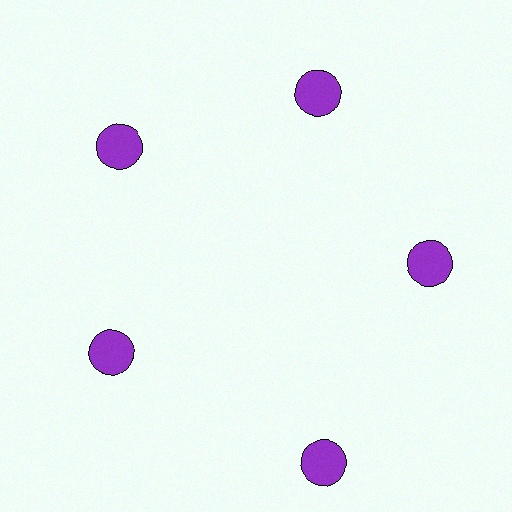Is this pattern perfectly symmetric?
No. The 5 purple circles are arranged in a ring, but one element near the 5 o'clock position is pushed outward from the center, breaking the 5-fold rotational symmetry.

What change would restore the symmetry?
The symmetry would be restored by moving it inward, back onto the ring so that all 5 circles sit at equal angles and equal distance from the center.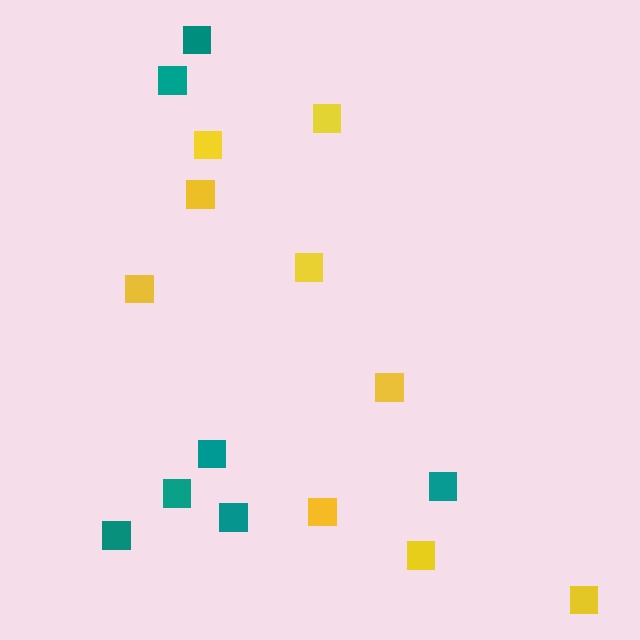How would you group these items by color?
There are 2 groups: one group of teal squares (7) and one group of yellow squares (9).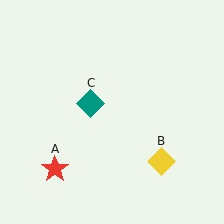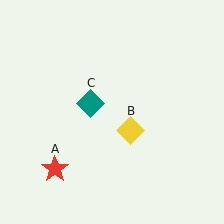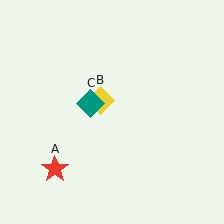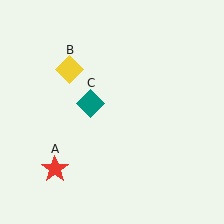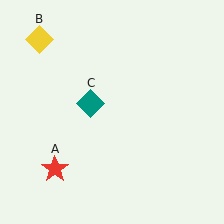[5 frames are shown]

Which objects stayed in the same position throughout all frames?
Red star (object A) and teal diamond (object C) remained stationary.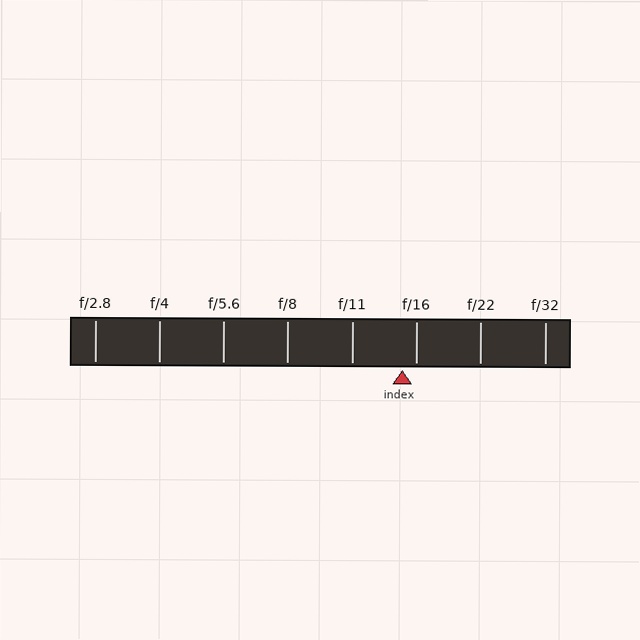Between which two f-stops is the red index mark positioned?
The index mark is between f/11 and f/16.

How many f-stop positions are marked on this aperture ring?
There are 8 f-stop positions marked.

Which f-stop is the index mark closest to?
The index mark is closest to f/16.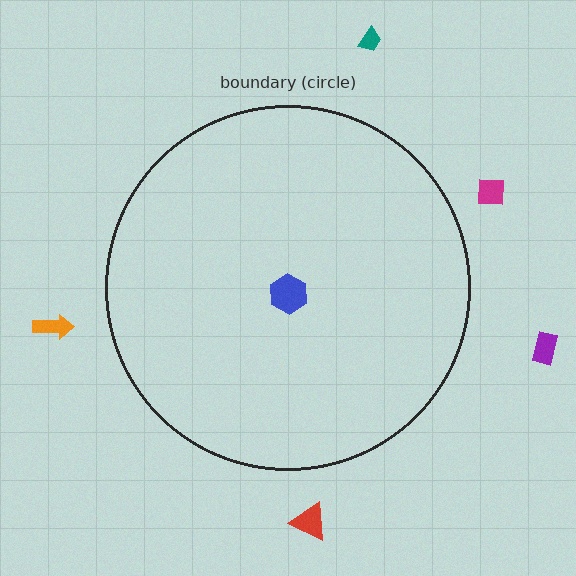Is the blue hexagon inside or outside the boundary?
Inside.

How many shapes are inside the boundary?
1 inside, 5 outside.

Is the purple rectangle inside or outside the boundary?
Outside.